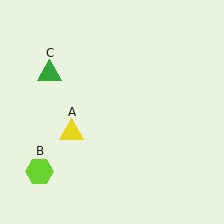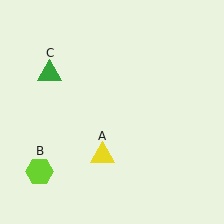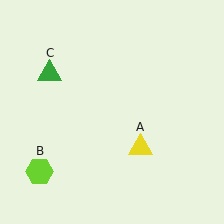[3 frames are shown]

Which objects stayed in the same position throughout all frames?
Lime hexagon (object B) and green triangle (object C) remained stationary.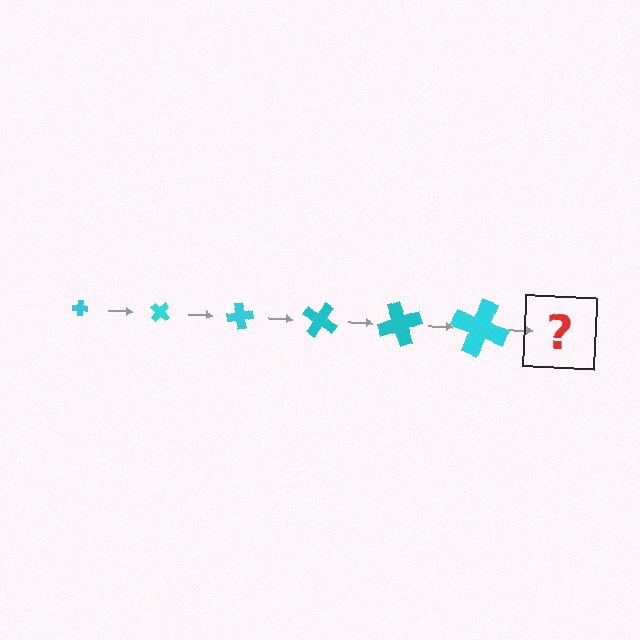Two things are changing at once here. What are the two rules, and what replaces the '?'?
The two rules are that the cross grows larger each step and it rotates 40 degrees each step. The '?' should be a cross, larger than the previous one and rotated 240 degrees from the start.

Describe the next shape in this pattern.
It should be a cross, larger than the previous one and rotated 240 degrees from the start.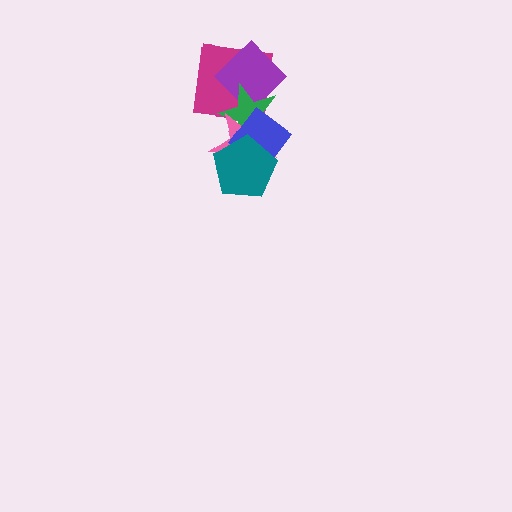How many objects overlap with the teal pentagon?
3 objects overlap with the teal pentagon.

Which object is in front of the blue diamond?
The teal pentagon is in front of the blue diamond.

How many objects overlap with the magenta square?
3 objects overlap with the magenta square.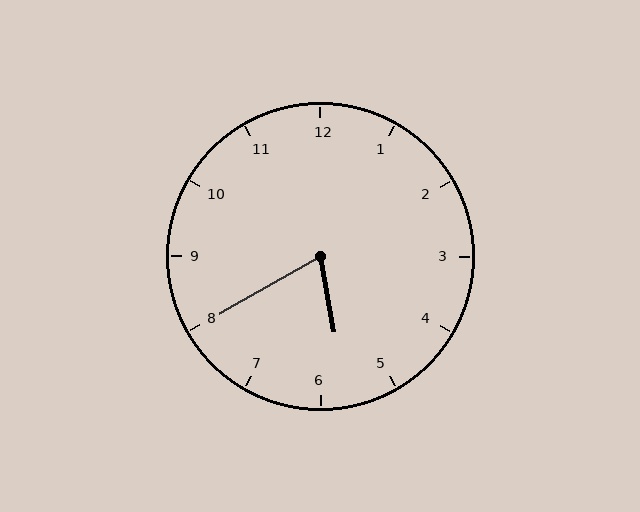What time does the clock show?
5:40.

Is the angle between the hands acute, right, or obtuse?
It is acute.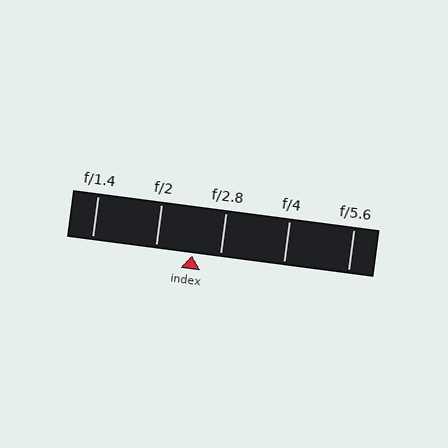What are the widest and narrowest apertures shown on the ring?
The widest aperture shown is f/1.4 and the narrowest is f/5.6.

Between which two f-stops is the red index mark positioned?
The index mark is between f/2 and f/2.8.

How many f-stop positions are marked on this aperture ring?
There are 5 f-stop positions marked.